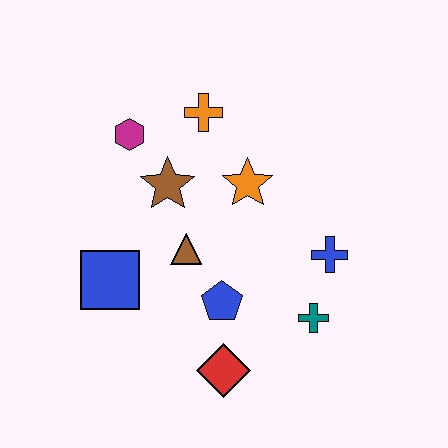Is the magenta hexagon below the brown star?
No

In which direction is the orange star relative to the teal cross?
The orange star is above the teal cross.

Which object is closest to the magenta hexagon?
The brown star is closest to the magenta hexagon.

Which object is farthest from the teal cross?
The magenta hexagon is farthest from the teal cross.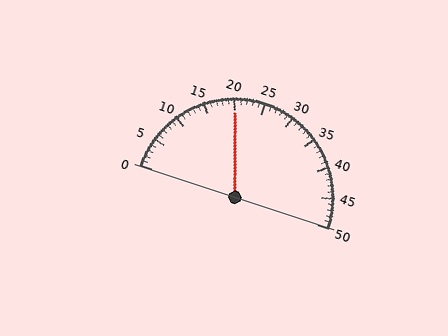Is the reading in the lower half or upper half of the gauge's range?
The reading is in the lower half of the range (0 to 50).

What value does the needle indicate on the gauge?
The needle indicates approximately 20.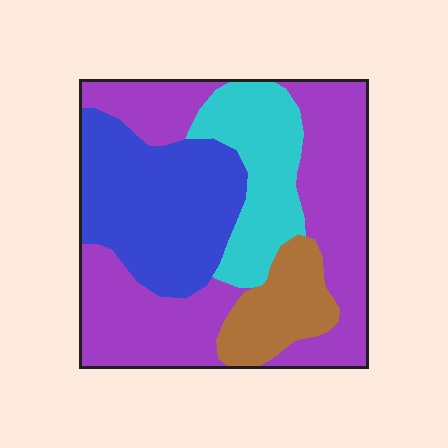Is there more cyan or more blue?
Blue.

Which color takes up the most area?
Purple, at roughly 45%.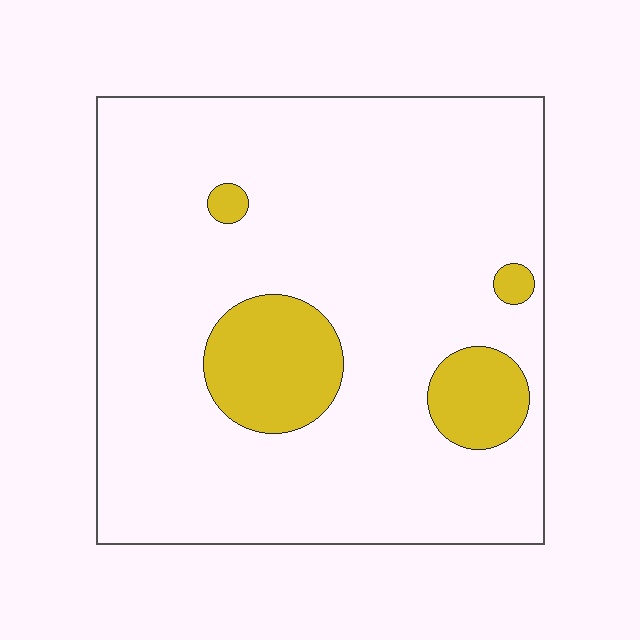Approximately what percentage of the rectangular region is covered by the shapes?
Approximately 15%.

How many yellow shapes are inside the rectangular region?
4.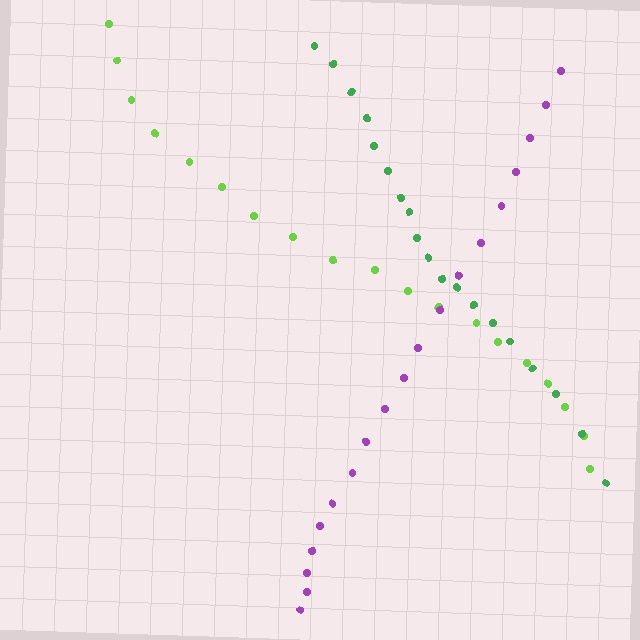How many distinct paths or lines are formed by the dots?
There are 3 distinct paths.